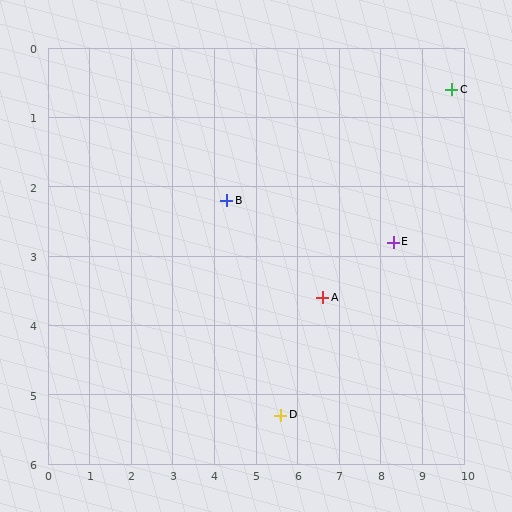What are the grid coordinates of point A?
Point A is at approximately (6.6, 3.6).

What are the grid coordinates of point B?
Point B is at approximately (4.3, 2.2).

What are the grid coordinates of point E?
Point E is at approximately (8.3, 2.8).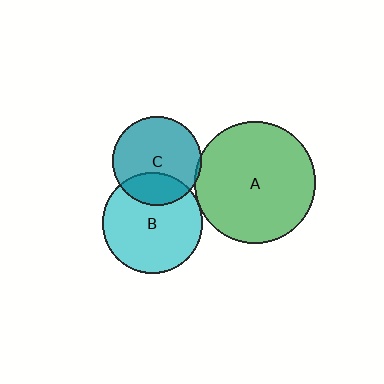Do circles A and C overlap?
Yes.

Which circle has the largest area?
Circle A (green).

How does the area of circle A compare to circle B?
Approximately 1.5 times.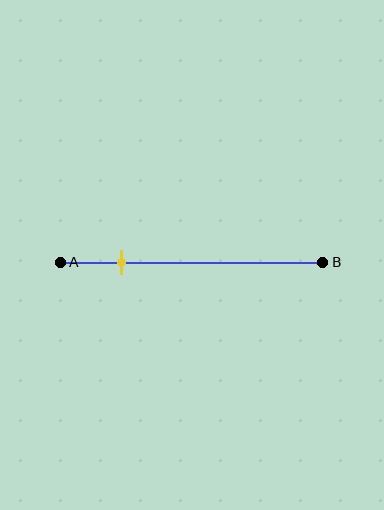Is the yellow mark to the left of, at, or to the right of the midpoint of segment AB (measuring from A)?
The yellow mark is to the left of the midpoint of segment AB.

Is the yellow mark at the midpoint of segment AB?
No, the mark is at about 25% from A, not at the 50% midpoint.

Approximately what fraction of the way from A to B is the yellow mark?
The yellow mark is approximately 25% of the way from A to B.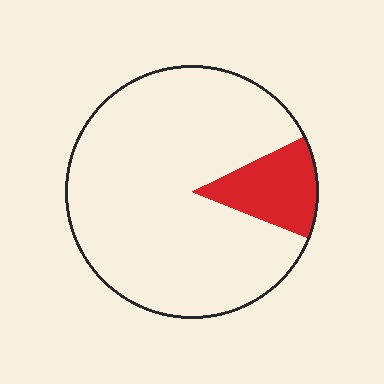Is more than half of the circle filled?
No.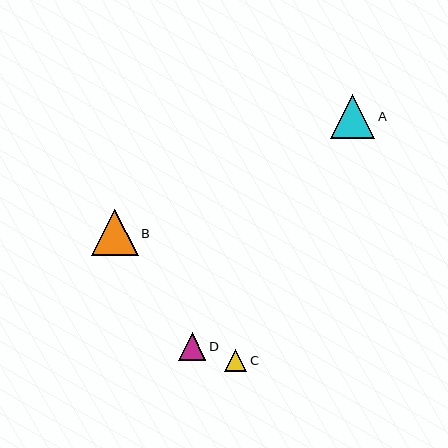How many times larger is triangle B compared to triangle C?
Triangle B is approximately 2.1 times the size of triangle C.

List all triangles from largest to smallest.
From largest to smallest: B, A, D, C.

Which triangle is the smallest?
Triangle C is the smallest with a size of approximately 22 pixels.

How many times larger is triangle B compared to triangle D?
Triangle B is approximately 1.7 times the size of triangle D.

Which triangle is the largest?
Triangle B is the largest with a size of approximately 47 pixels.